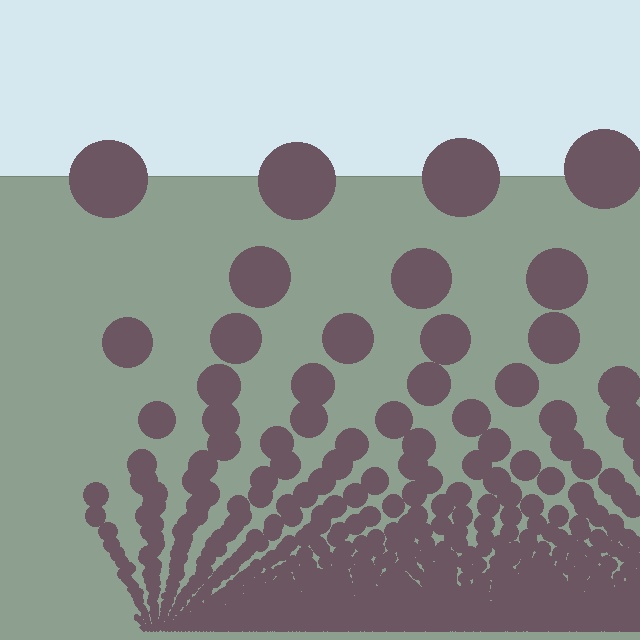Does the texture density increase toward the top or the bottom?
Density increases toward the bottom.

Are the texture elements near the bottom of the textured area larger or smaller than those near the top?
Smaller. The gradient is inverted — elements near the bottom are smaller and denser.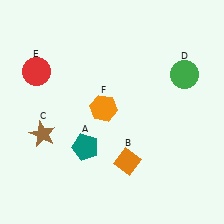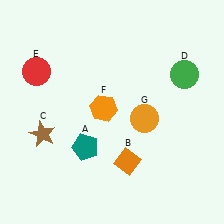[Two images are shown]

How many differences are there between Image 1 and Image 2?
There is 1 difference between the two images.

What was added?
An orange circle (G) was added in Image 2.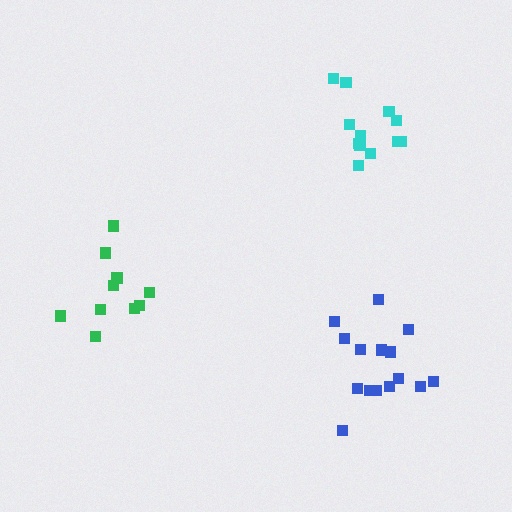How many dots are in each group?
Group 1: 12 dots, Group 2: 10 dots, Group 3: 15 dots (37 total).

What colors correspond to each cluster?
The clusters are colored: cyan, green, blue.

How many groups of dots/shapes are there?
There are 3 groups.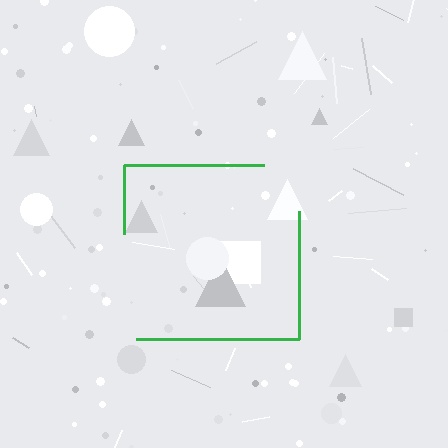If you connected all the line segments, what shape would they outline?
They would outline a square.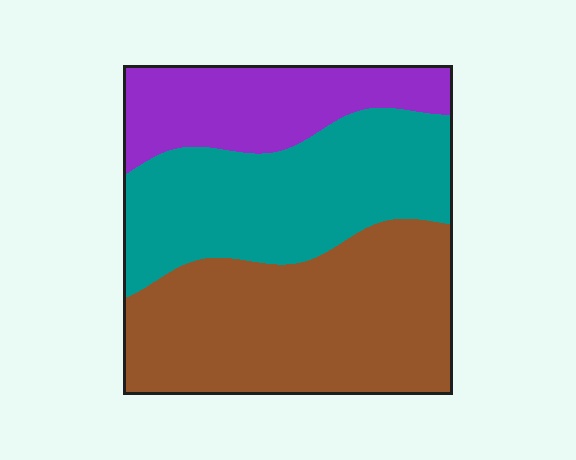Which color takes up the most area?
Brown, at roughly 45%.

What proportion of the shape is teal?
Teal covers around 35% of the shape.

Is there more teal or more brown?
Brown.